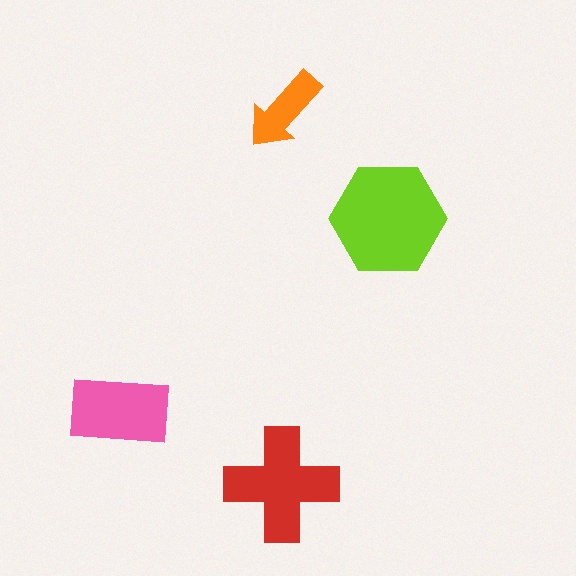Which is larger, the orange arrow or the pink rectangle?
The pink rectangle.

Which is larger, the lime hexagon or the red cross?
The lime hexagon.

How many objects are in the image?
There are 4 objects in the image.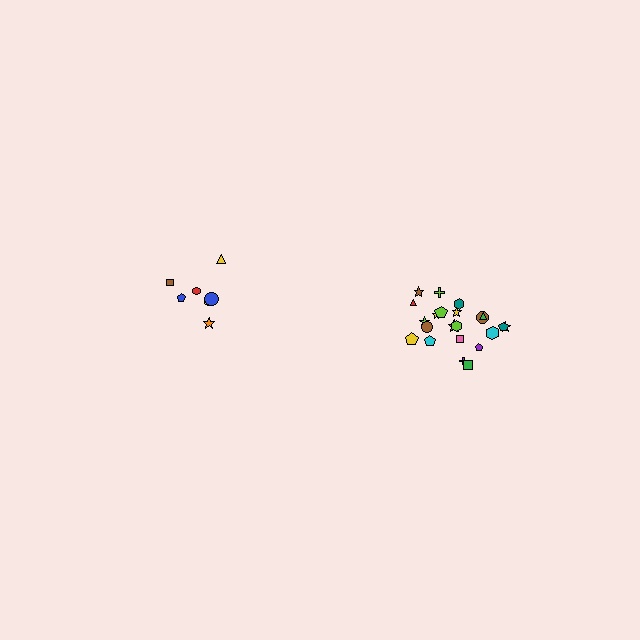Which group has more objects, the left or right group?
The right group.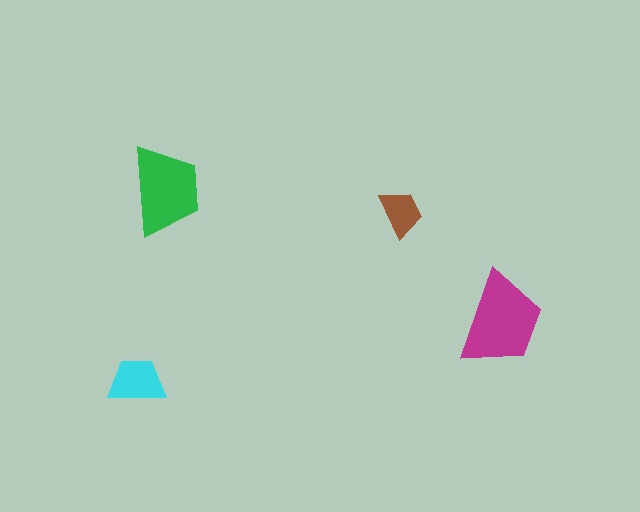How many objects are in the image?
There are 4 objects in the image.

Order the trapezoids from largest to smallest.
the magenta one, the green one, the cyan one, the brown one.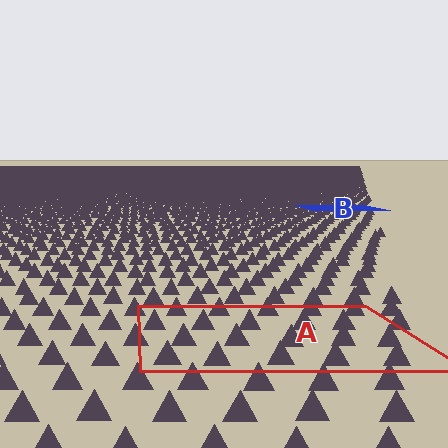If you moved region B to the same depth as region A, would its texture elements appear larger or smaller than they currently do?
They would appear larger. At a closer depth, the same texture elements are projected at a bigger on-screen size.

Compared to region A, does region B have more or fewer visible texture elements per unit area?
Region B has more texture elements per unit area — they are packed more densely because it is farther away.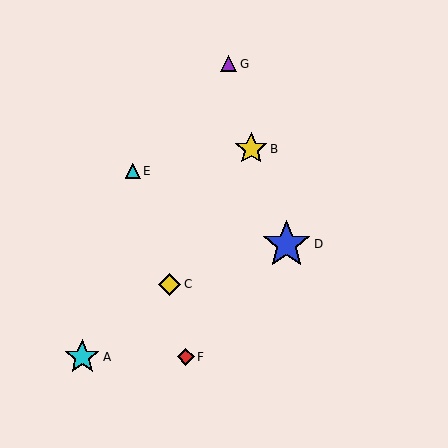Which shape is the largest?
The blue star (labeled D) is the largest.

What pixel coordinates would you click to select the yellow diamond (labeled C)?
Click at (170, 284) to select the yellow diamond C.